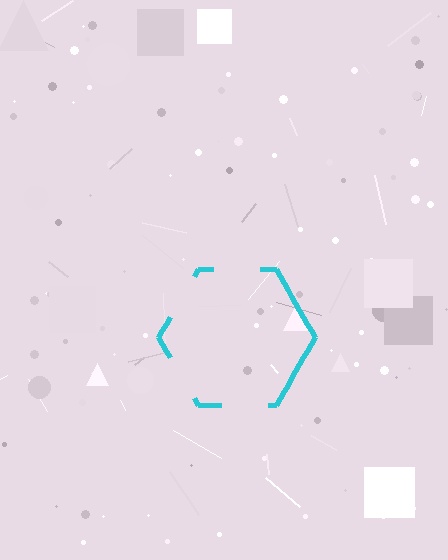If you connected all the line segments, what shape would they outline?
They would outline a hexagon.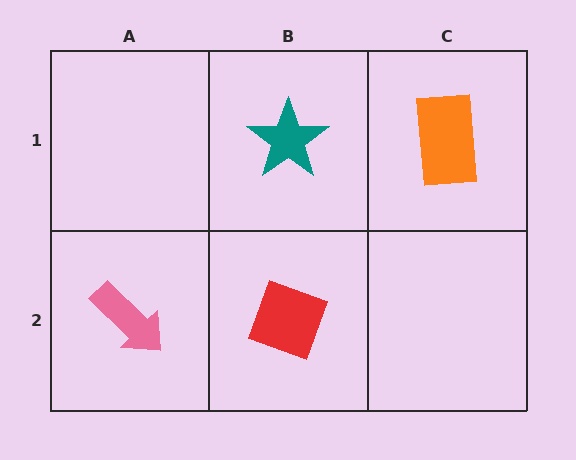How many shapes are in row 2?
2 shapes.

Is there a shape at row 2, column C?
No, that cell is empty.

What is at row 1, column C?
An orange rectangle.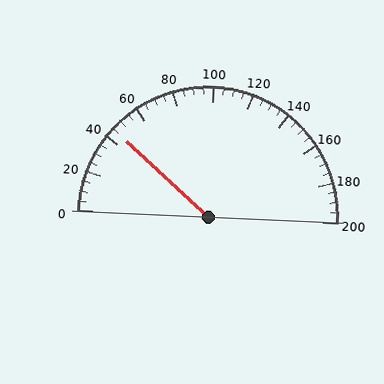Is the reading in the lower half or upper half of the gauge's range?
The reading is in the lower half of the range (0 to 200).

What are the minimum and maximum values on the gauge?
The gauge ranges from 0 to 200.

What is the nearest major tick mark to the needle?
The nearest major tick mark is 40.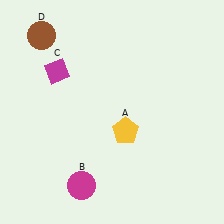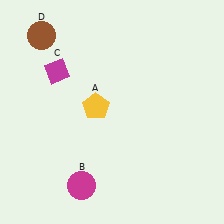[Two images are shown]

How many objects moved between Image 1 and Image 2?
1 object moved between the two images.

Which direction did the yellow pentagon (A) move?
The yellow pentagon (A) moved left.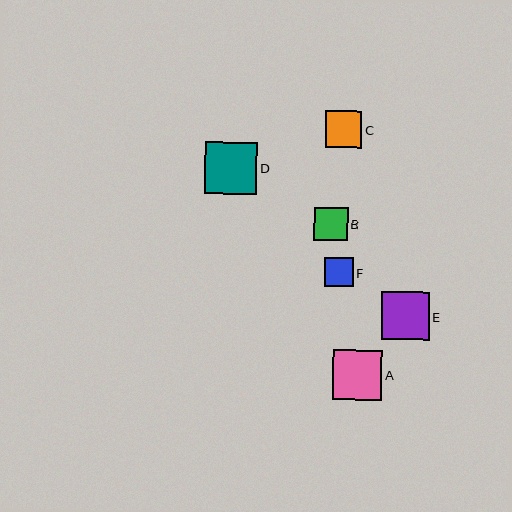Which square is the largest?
Square D is the largest with a size of approximately 52 pixels.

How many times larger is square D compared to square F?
Square D is approximately 1.8 times the size of square F.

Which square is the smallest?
Square F is the smallest with a size of approximately 29 pixels.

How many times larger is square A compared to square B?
Square A is approximately 1.5 times the size of square B.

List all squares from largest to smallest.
From largest to smallest: D, A, E, C, B, F.